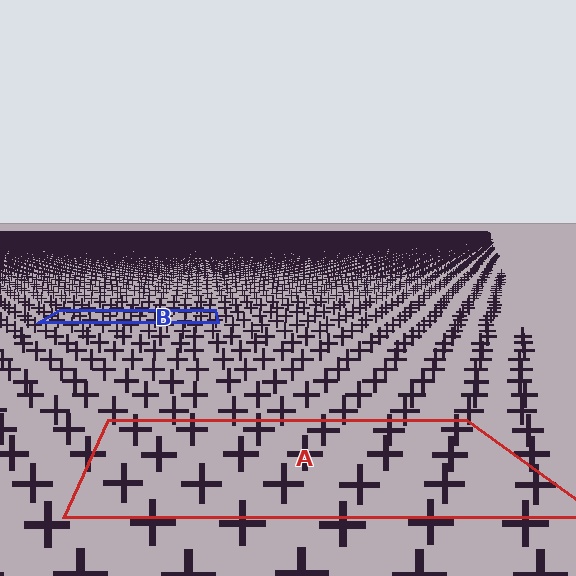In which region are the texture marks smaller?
The texture marks are smaller in region B, because it is farther away.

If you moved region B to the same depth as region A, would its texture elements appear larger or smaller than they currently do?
They would appear larger. At a closer depth, the same texture elements are projected at a bigger on-screen size.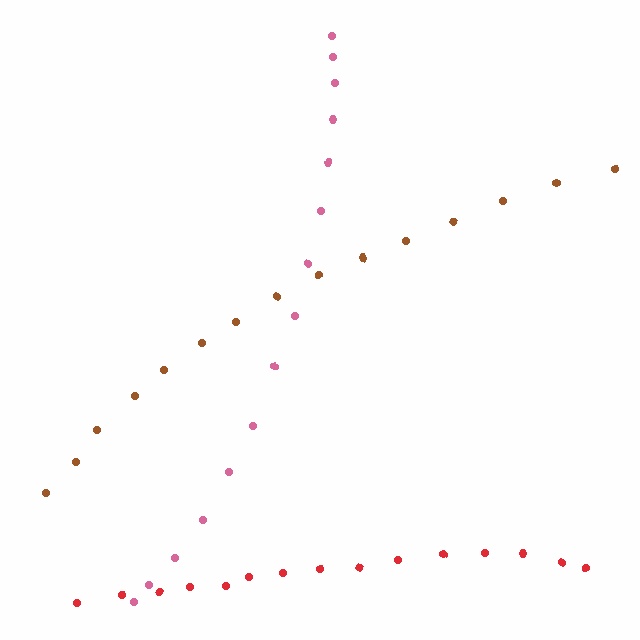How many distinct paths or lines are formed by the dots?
There are 3 distinct paths.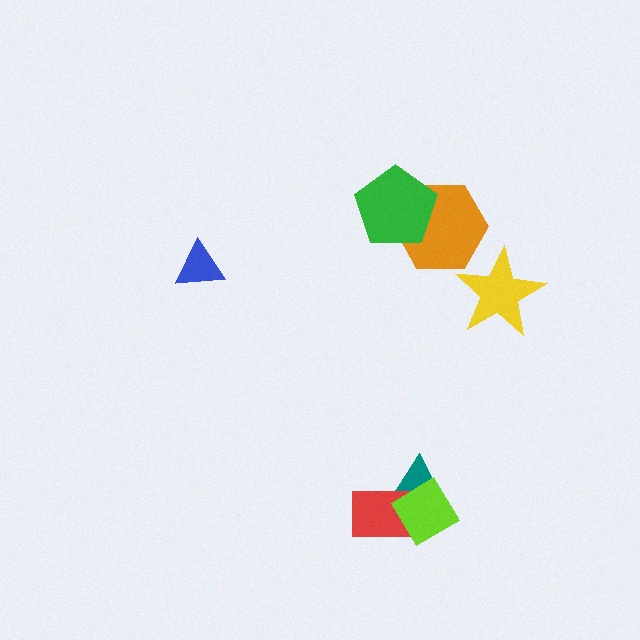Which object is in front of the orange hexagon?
The green pentagon is in front of the orange hexagon.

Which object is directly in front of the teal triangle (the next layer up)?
The red rectangle is directly in front of the teal triangle.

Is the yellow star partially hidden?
No, no other shape covers it.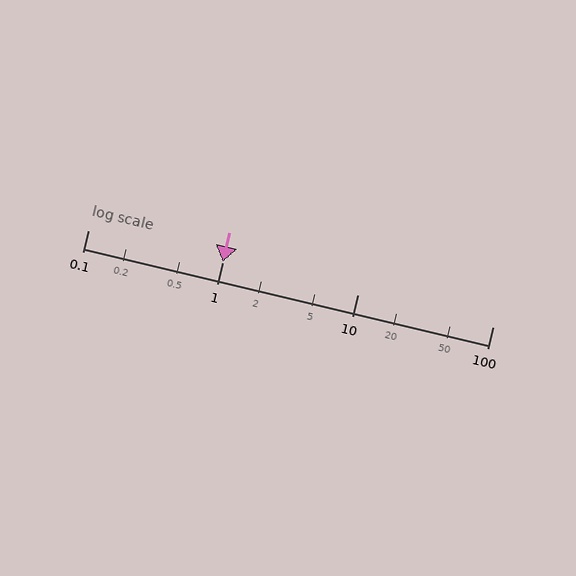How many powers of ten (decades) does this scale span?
The scale spans 3 decades, from 0.1 to 100.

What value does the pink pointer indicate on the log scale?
The pointer indicates approximately 1.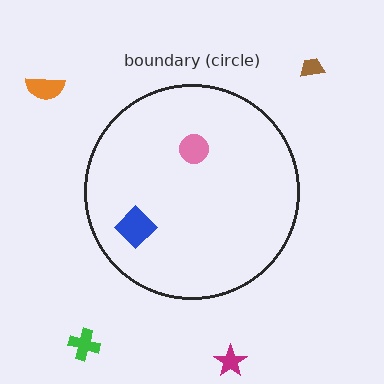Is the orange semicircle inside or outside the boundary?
Outside.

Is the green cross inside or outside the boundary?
Outside.